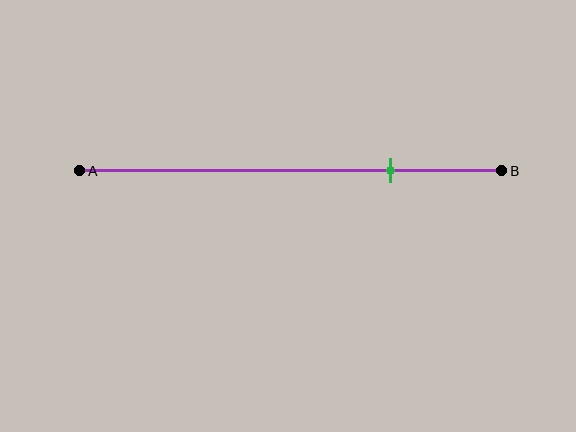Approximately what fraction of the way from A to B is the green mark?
The green mark is approximately 75% of the way from A to B.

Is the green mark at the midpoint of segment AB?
No, the mark is at about 75% from A, not at the 50% midpoint.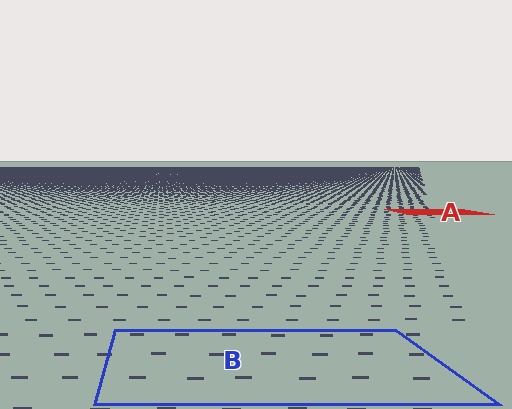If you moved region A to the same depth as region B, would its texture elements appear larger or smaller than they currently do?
They would appear larger. At a closer depth, the same texture elements are projected at a bigger on-screen size.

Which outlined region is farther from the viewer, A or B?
Region A is farther from the viewer — the texture elements inside it appear smaller and more densely packed.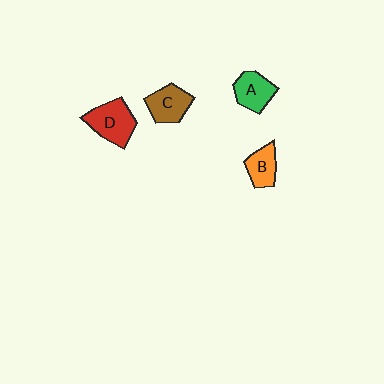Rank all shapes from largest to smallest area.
From largest to smallest: D (red), C (brown), A (green), B (orange).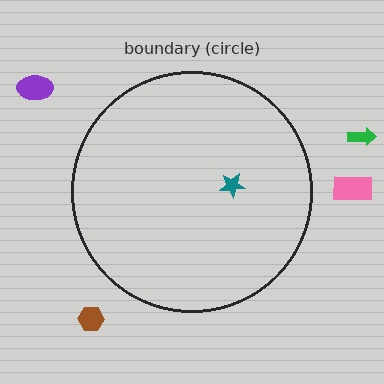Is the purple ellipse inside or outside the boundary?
Outside.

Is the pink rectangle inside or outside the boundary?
Outside.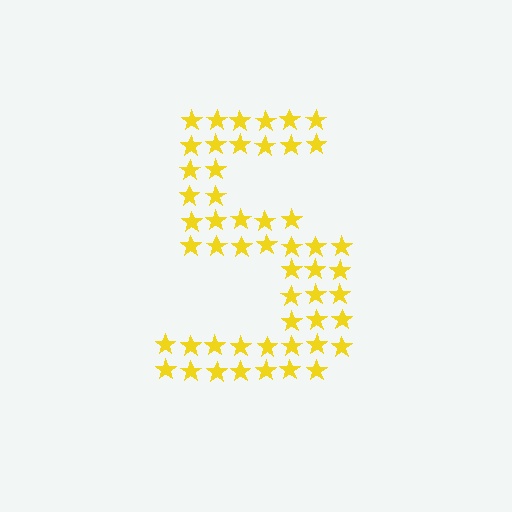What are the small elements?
The small elements are stars.